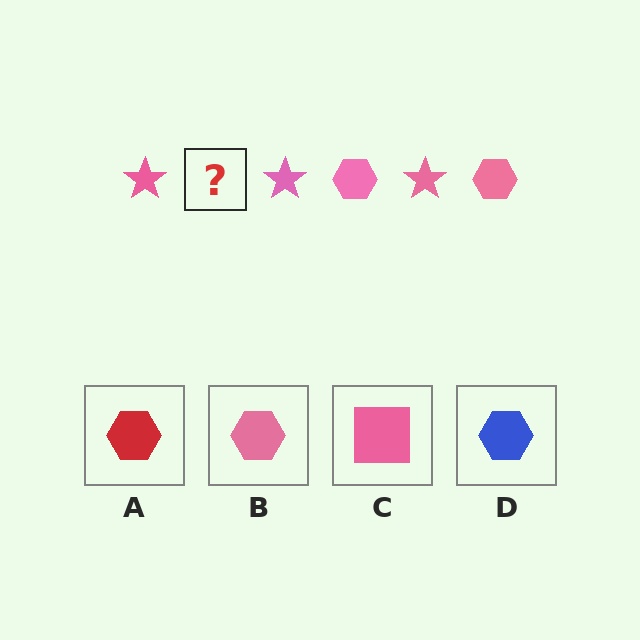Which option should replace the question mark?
Option B.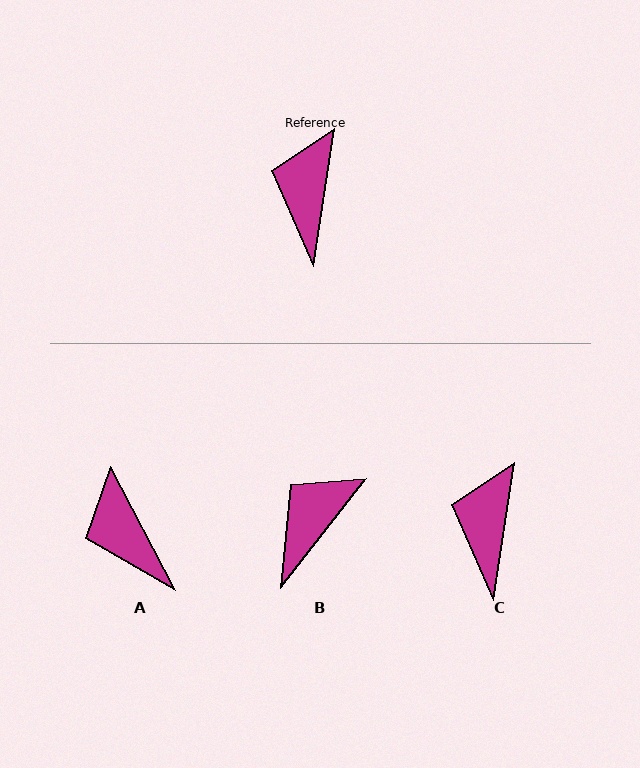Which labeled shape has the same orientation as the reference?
C.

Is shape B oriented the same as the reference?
No, it is off by about 29 degrees.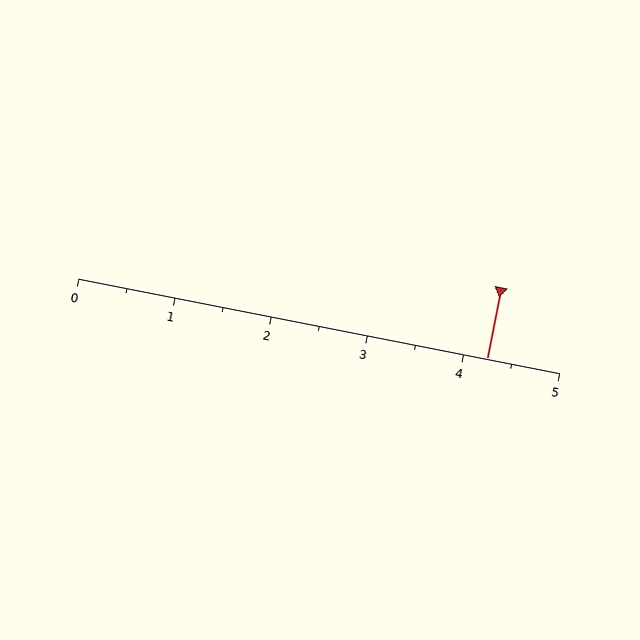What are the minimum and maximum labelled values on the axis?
The axis runs from 0 to 5.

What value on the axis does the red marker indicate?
The marker indicates approximately 4.2.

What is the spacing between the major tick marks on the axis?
The major ticks are spaced 1 apart.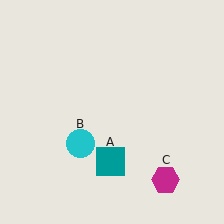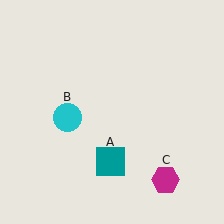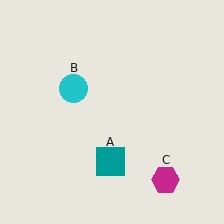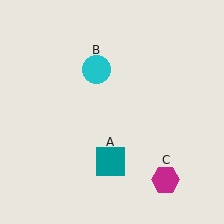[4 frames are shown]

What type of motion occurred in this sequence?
The cyan circle (object B) rotated clockwise around the center of the scene.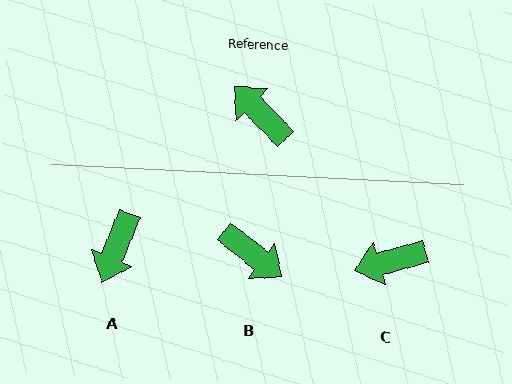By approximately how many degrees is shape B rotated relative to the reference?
Approximately 173 degrees clockwise.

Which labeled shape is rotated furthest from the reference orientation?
B, about 173 degrees away.